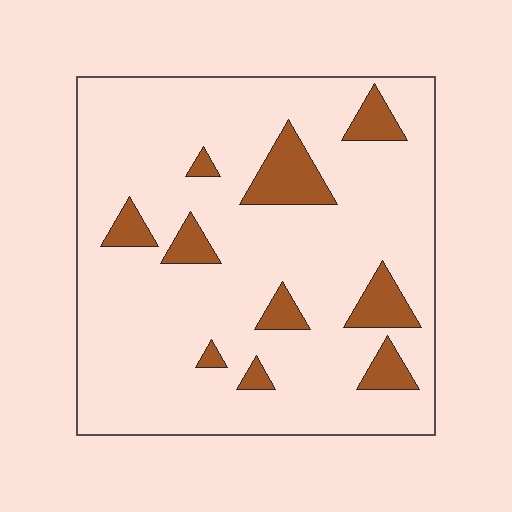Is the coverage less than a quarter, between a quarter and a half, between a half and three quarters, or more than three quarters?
Less than a quarter.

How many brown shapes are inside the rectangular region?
10.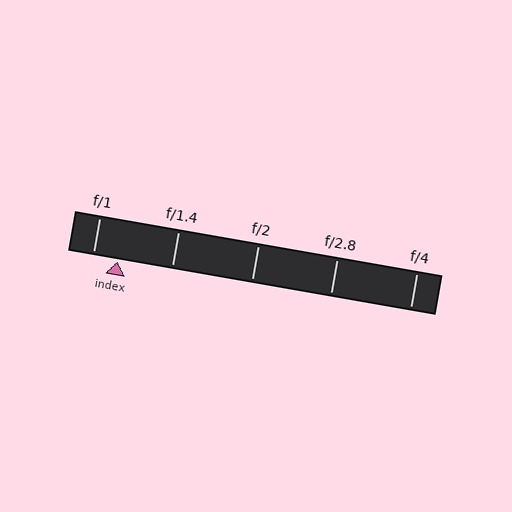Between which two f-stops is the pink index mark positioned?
The index mark is between f/1 and f/1.4.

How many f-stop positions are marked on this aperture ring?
There are 5 f-stop positions marked.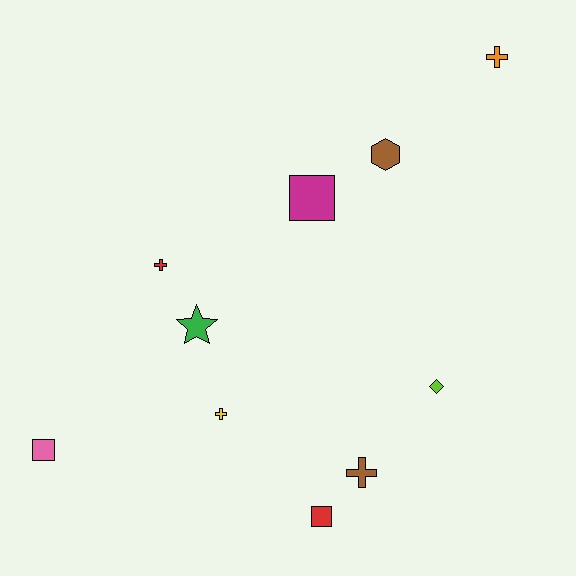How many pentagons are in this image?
There are no pentagons.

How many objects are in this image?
There are 10 objects.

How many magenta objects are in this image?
There is 1 magenta object.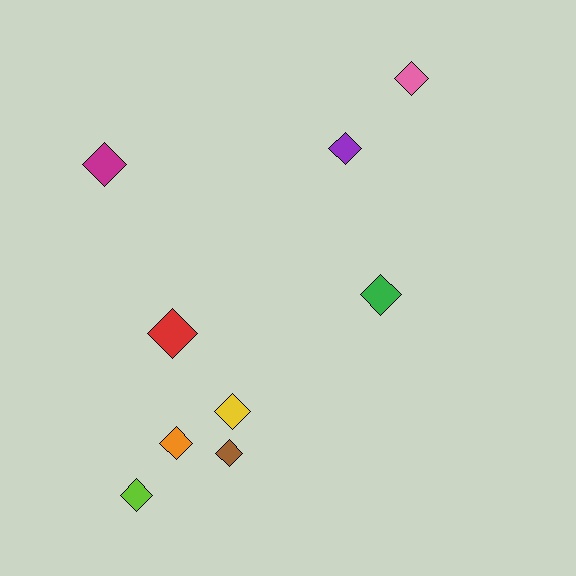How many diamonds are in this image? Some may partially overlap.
There are 9 diamonds.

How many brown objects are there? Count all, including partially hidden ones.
There is 1 brown object.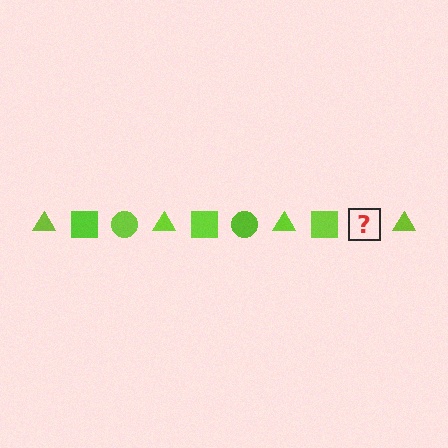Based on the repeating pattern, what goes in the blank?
The blank should be a lime circle.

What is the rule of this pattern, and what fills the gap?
The rule is that the pattern cycles through triangle, square, circle shapes in lime. The gap should be filled with a lime circle.